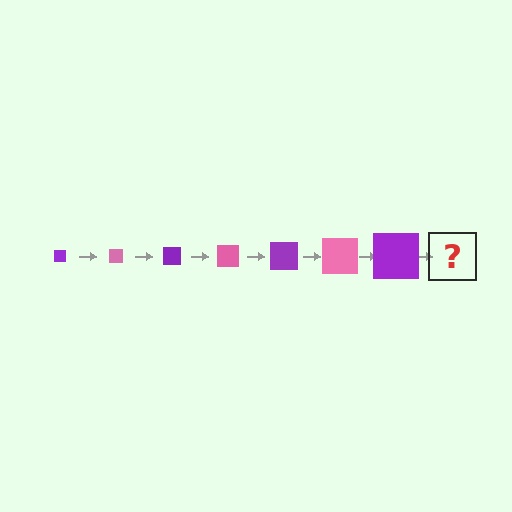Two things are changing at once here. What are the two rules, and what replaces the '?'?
The two rules are that the square grows larger each step and the color cycles through purple and pink. The '?' should be a pink square, larger than the previous one.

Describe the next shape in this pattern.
It should be a pink square, larger than the previous one.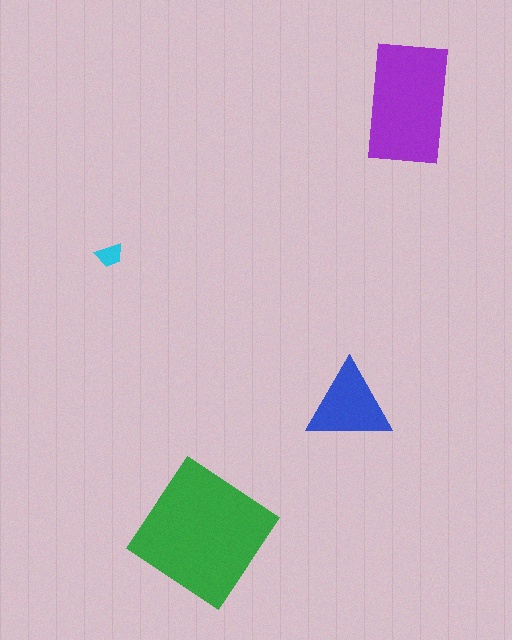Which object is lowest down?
The green diamond is bottommost.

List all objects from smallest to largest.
The cyan trapezoid, the blue triangle, the purple rectangle, the green diamond.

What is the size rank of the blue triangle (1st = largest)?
3rd.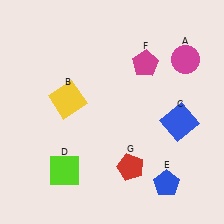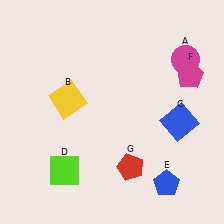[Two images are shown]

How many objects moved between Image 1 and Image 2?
1 object moved between the two images.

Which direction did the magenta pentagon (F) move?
The magenta pentagon (F) moved right.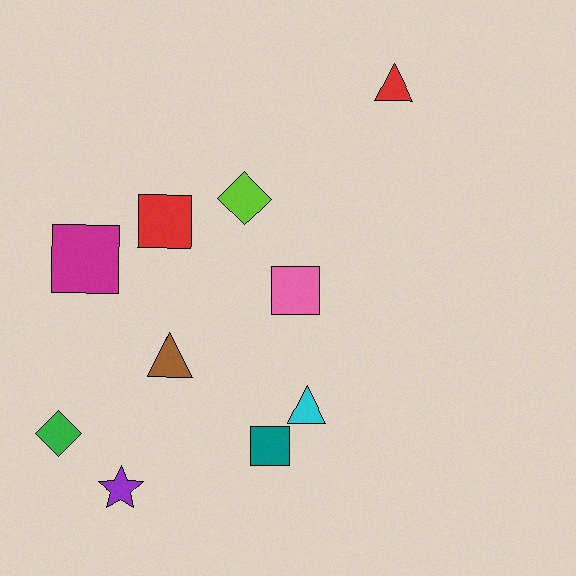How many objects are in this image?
There are 10 objects.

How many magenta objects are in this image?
There is 1 magenta object.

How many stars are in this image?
There is 1 star.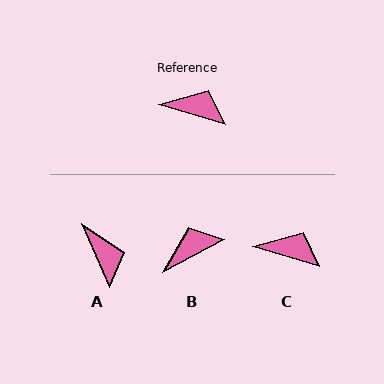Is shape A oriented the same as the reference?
No, it is off by about 49 degrees.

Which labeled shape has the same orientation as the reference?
C.